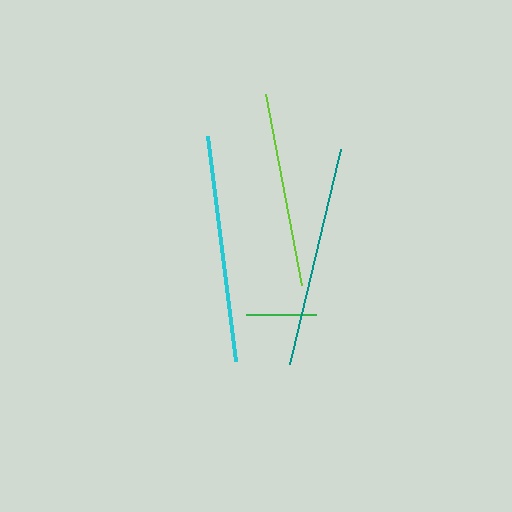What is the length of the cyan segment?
The cyan segment is approximately 227 pixels long.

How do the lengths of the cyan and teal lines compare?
The cyan and teal lines are approximately the same length.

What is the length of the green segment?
The green segment is approximately 70 pixels long.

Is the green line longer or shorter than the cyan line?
The cyan line is longer than the green line.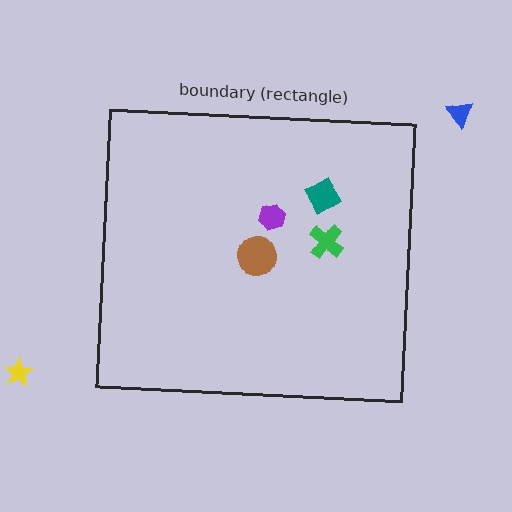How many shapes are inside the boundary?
4 inside, 2 outside.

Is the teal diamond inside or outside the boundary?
Inside.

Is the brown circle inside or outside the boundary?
Inside.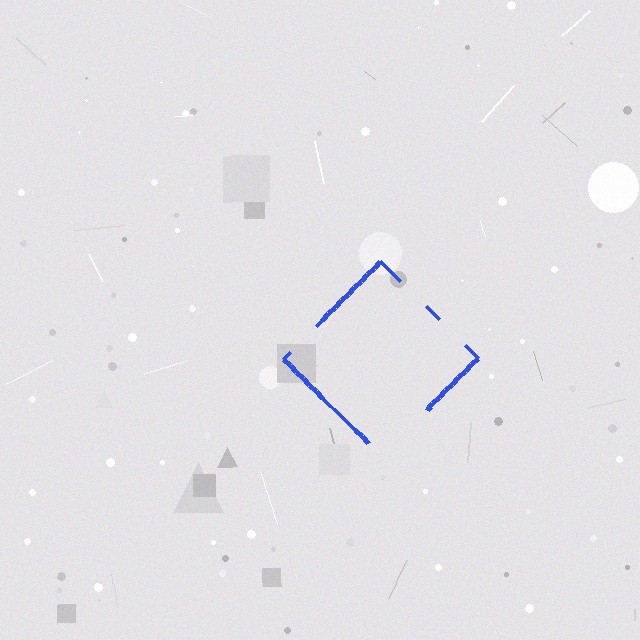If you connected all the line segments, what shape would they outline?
They would outline a diamond.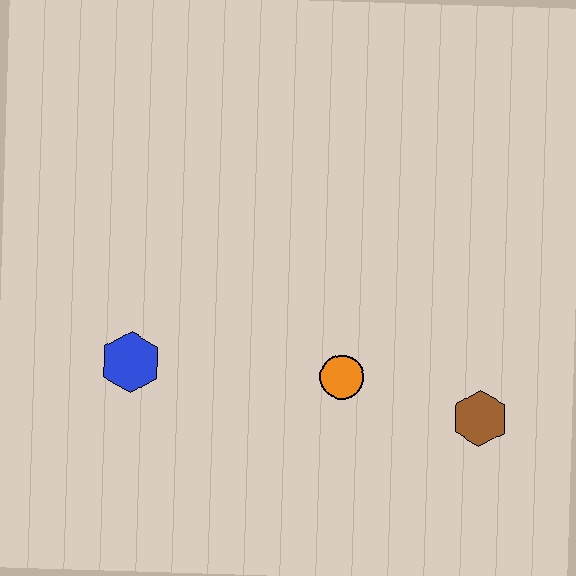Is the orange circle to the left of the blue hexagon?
No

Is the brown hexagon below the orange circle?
Yes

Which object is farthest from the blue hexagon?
The brown hexagon is farthest from the blue hexagon.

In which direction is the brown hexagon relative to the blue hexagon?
The brown hexagon is to the right of the blue hexagon.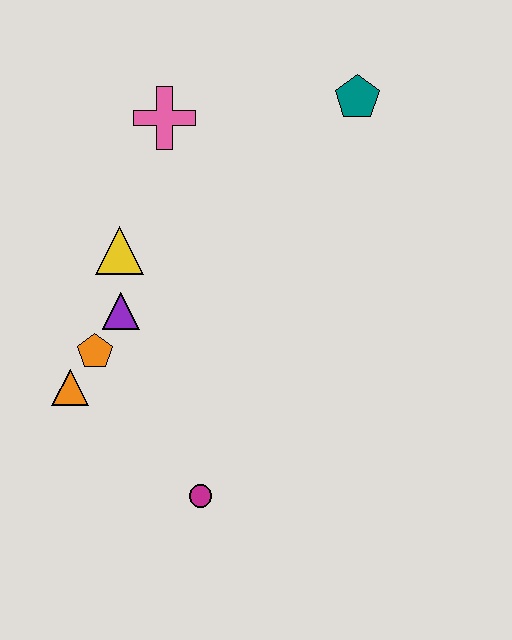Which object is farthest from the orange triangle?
The teal pentagon is farthest from the orange triangle.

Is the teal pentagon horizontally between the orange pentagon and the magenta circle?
No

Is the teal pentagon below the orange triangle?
No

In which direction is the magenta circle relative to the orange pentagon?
The magenta circle is below the orange pentagon.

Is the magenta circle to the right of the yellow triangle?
Yes